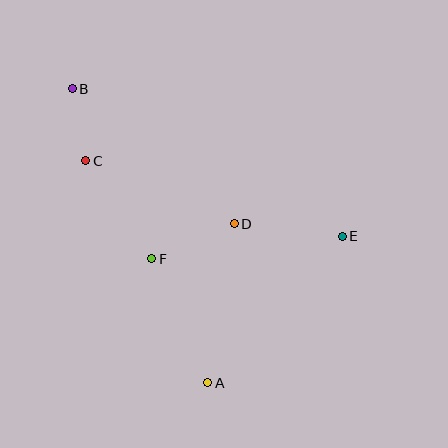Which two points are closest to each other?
Points B and C are closest to each other.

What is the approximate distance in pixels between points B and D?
The distance between B and D is approximately 211 pixels.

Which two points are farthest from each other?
Points A and B are farthest from each other.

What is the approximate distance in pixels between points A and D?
The distance between A and D is approximately 161 pixels.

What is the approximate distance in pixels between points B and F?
The distance between B and F is approximately 188 pixels.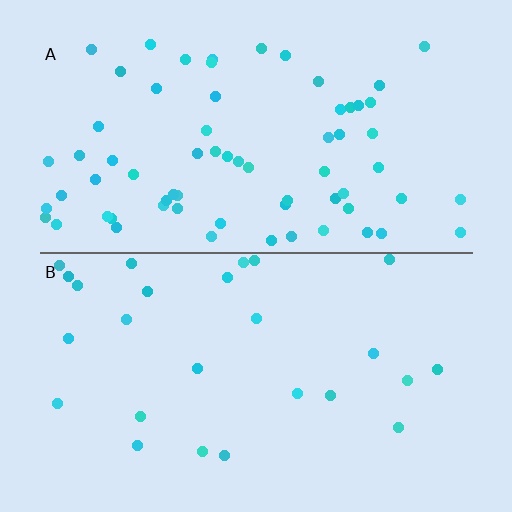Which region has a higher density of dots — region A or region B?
A (the top).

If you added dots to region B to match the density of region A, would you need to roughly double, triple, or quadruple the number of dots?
Approximately triple.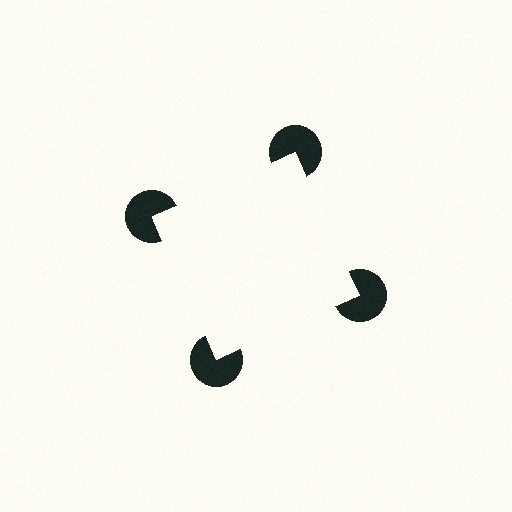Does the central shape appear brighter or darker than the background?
It typically appears slightly brighter than the background, even though no actual brightness change is drawn.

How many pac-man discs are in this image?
There are 4 — one at each vertex of the illusory square.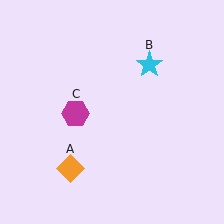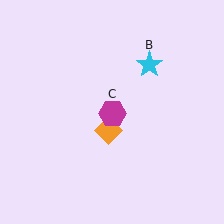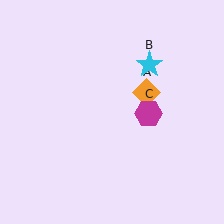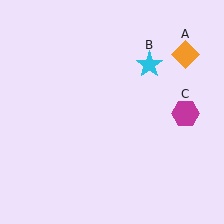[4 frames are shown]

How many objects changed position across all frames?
2 objects changed position: orange diamond (object A), magenta hexagon (object C).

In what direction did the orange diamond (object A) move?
The orange diamond (object A) moved up and to the right.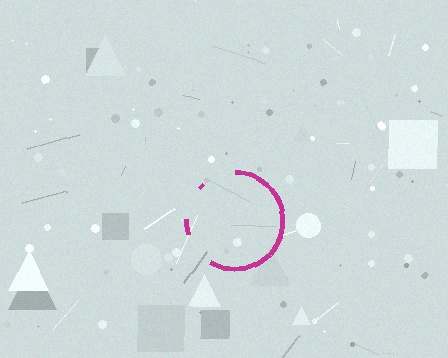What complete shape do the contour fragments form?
The contour fragments form a circle.